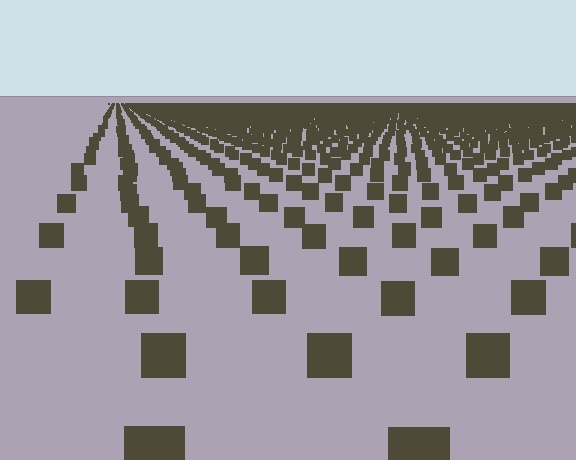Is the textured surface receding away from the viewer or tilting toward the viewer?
The surface is receding away from the viewer. Texture elements get smaller and denser toward the top.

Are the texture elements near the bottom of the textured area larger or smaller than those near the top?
Larger. Near the bottom, elements are closer to the viewer and appear at a bigger on-screen size.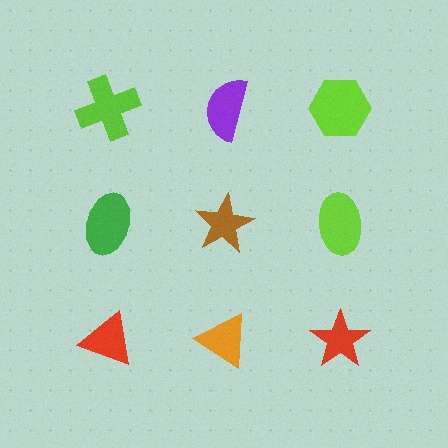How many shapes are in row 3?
3 shapes.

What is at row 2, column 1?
A green ellipse.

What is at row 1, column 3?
A lime hexagon.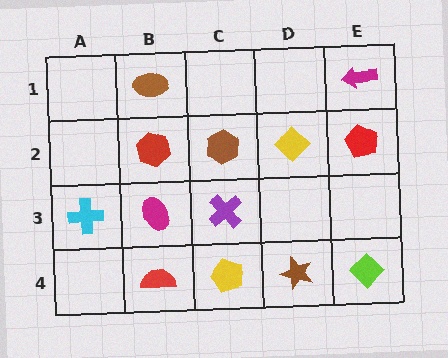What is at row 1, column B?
A brown ellipse.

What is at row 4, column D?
A brown star.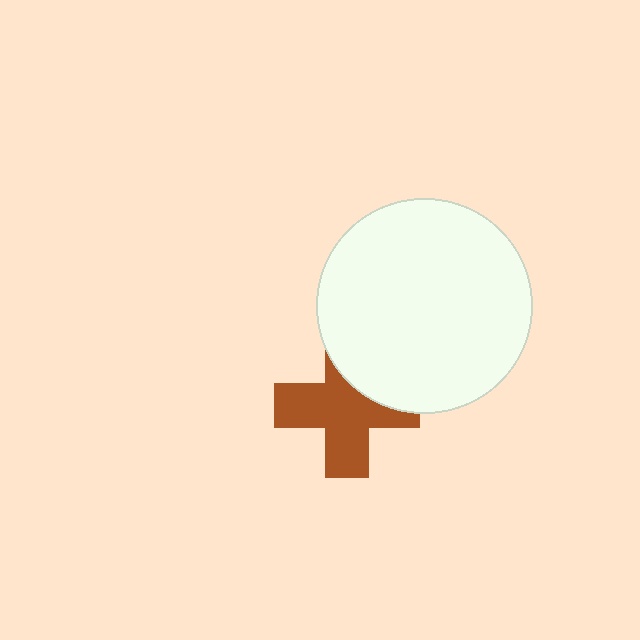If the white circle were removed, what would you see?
You would see the complete brown cross.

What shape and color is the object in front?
The object in front is a white circle.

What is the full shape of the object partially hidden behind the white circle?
The partially hidden object is a brown cross.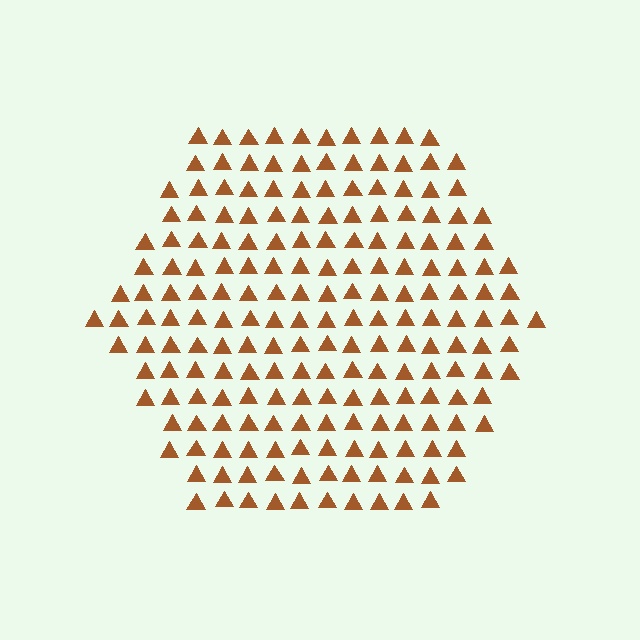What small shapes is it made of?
It is made of small triangles.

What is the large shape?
The large shape is a hexagon.